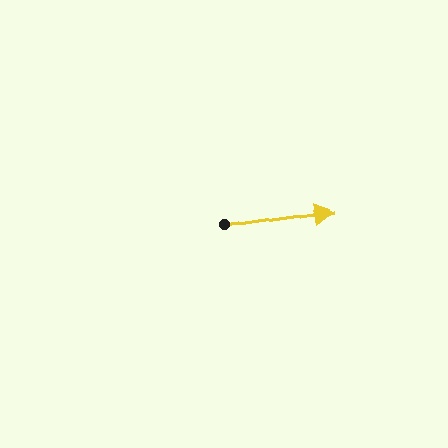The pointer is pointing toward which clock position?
Roughly 3 o'clock.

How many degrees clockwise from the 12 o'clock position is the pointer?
Approximately 82 degrees.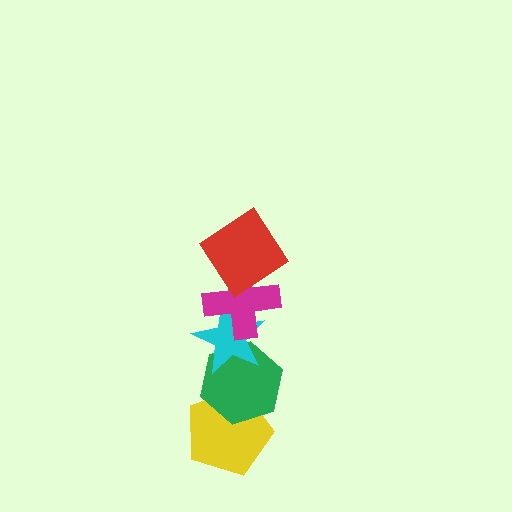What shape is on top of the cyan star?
The magenta cross is on top of the cyan star.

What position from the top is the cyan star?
The cyan star is 3rd from the top.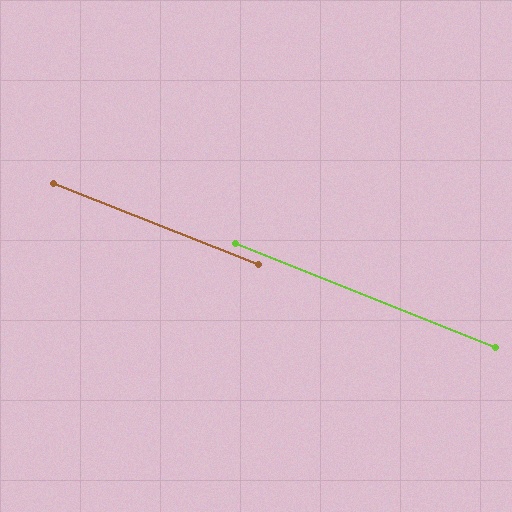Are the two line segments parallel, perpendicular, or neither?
Parallel — their directions differ by only 0.4°.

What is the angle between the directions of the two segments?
Approximately 0 degrees.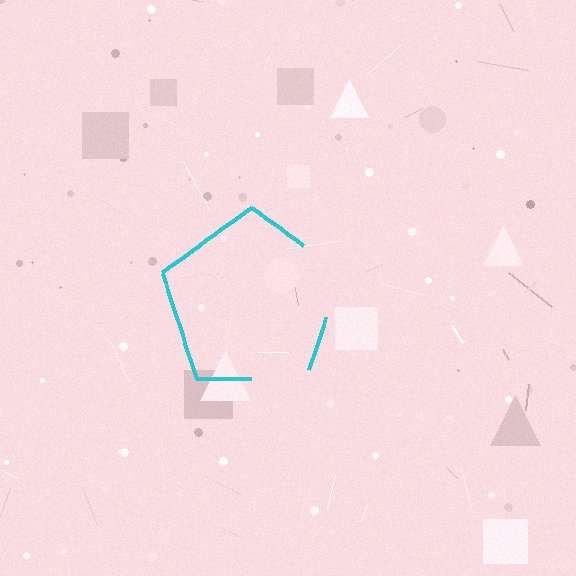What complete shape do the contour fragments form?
The contour fragments form a pentagon.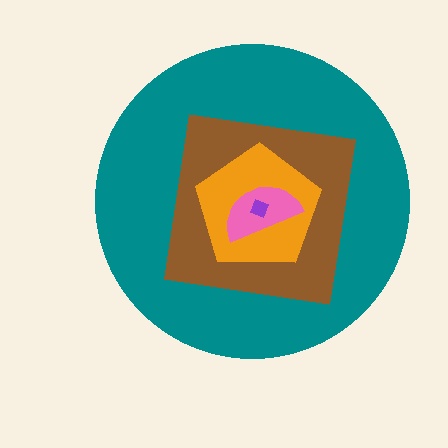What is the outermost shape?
The teal circle.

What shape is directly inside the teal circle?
The brown square.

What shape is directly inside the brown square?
The orange pentagon.